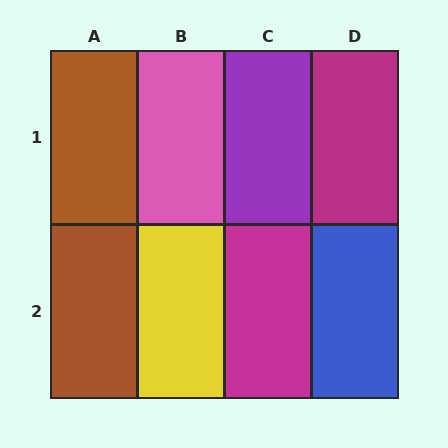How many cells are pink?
1 cell is pink.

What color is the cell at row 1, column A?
Brown.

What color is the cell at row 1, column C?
Purple.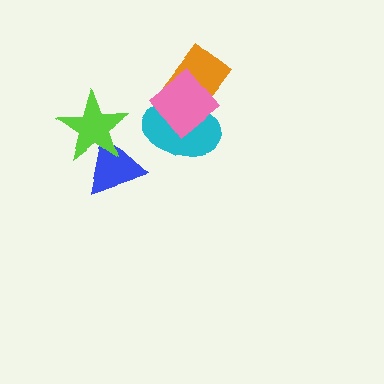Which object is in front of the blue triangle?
The lime star is in front of the blue triangle.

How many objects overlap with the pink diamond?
2 objects overlap with the pink diamond.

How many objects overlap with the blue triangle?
1 object overlaps with the blue triangle.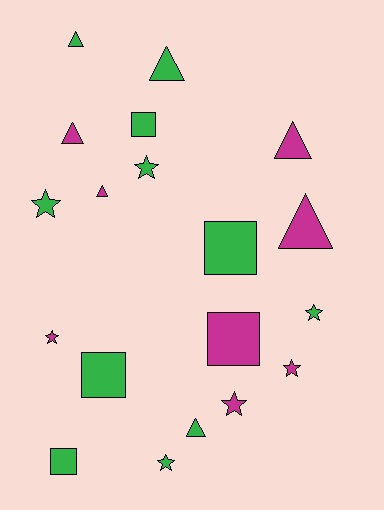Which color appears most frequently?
Green, with 11 objects.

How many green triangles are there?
There are 3 green triangles.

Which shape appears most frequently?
Triangle, with 7 objects.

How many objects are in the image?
There are 19 objects.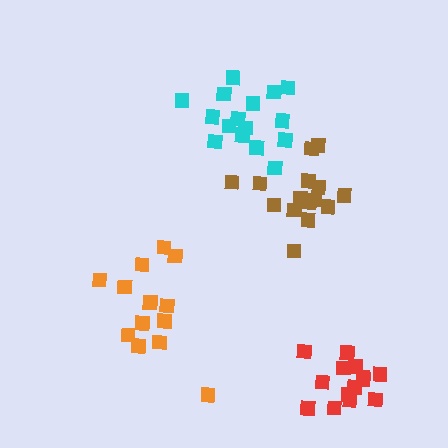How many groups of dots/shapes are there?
There are 4 groups.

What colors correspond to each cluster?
The clusters are colored: orange, red, cyan, brown.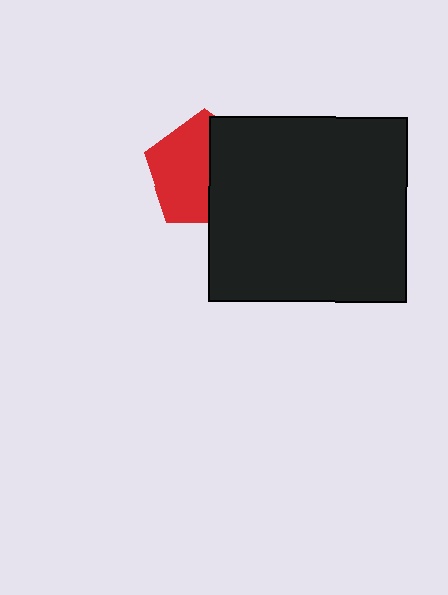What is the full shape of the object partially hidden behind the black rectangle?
The partially hidden object is a red pentagon.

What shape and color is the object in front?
The object in front is a black rectangle.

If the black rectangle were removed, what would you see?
You would see the complete red pentagon.